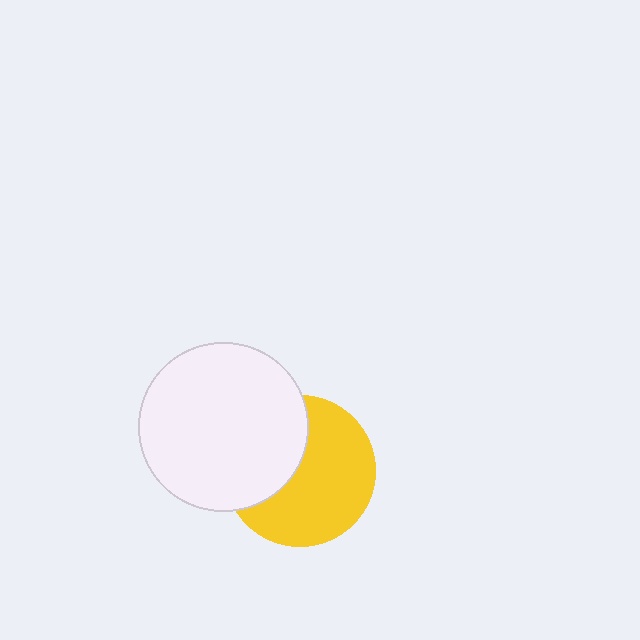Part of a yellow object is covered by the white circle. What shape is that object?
It is a circle.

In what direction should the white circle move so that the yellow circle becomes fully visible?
The white circle should move left. That is the shortest direction to clear the overlap and leave the yellow circle fully visible.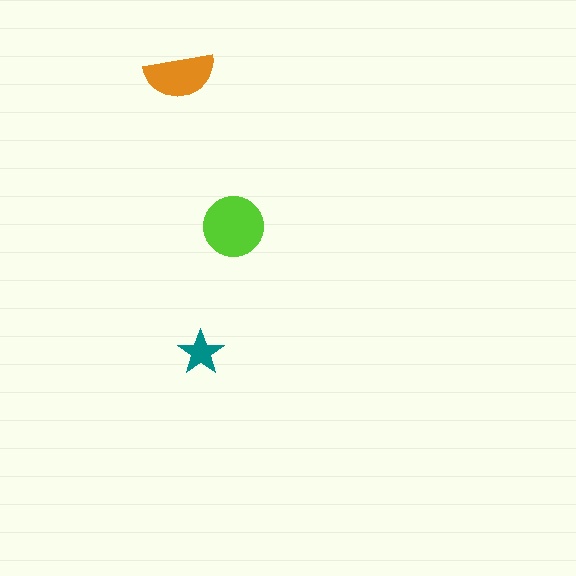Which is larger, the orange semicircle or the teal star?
The orange semicircle.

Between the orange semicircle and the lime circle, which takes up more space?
The lime circle.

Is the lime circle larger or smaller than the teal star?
Larger.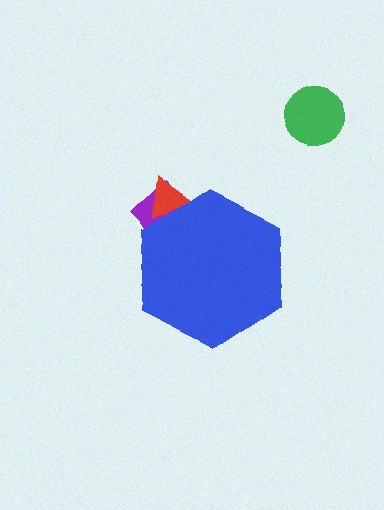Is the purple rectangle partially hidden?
Yes, the purple rectangle is partially hidden behind the blue hexagon.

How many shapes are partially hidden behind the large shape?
2 shapes are partially hidden.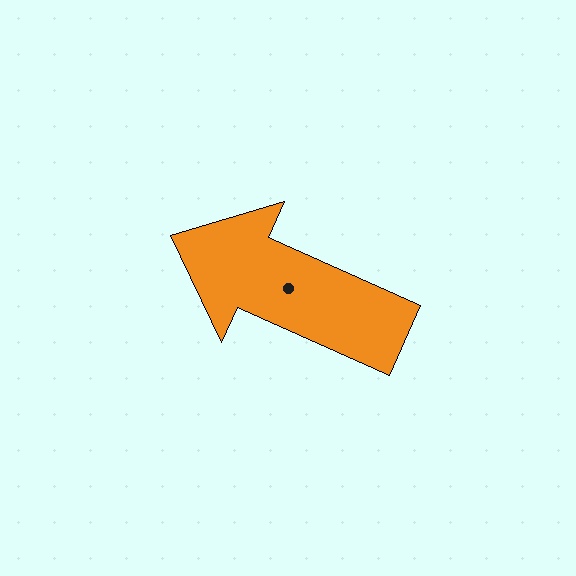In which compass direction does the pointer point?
Northwest.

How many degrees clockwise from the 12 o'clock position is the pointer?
Approximately 294 degrees.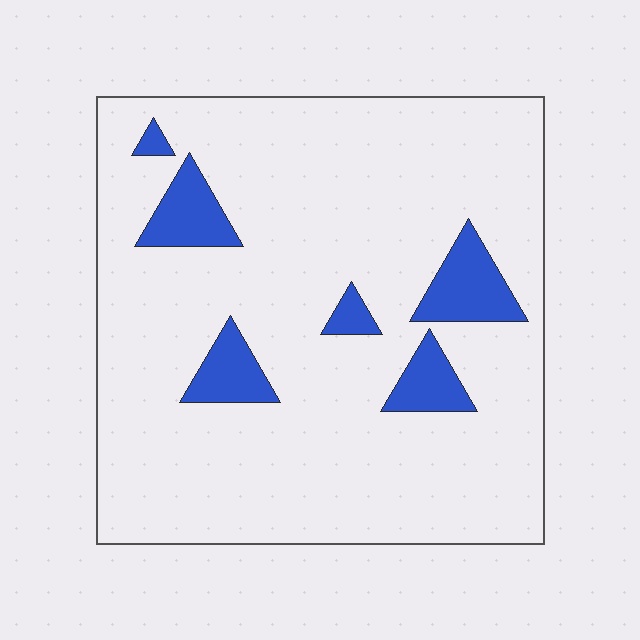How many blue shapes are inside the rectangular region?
6.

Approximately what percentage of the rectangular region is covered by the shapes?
Approximately 10%.